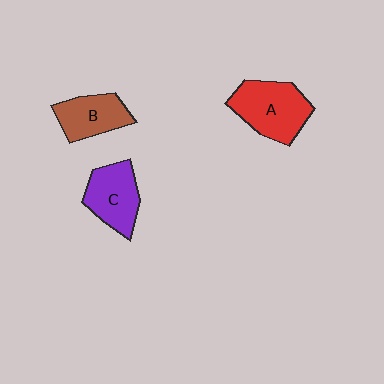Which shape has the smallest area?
Shape B (brown).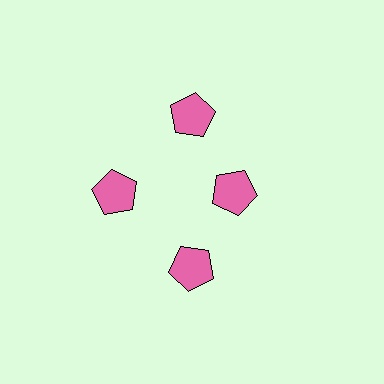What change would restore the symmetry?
The symmetry would be restored by moving it outward, back onto the ring so that all 4 pentagons sit at equal angles and equal distance from the center.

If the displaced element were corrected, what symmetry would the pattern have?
It would have 4-fold rotational symmetry — the pattern would map onto itself every 90 degrees.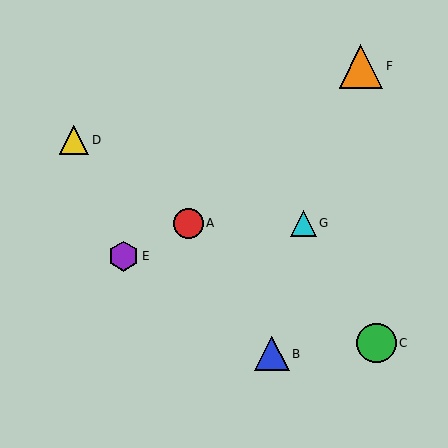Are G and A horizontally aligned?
Yes, both are at y≈223.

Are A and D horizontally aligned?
No, A is at y≈223 and D is at y≈140.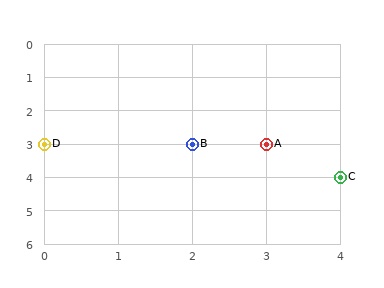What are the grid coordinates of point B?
Point B is at grid coordinates (2, 3).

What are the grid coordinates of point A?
Point A is at grid coordinates (3, 3).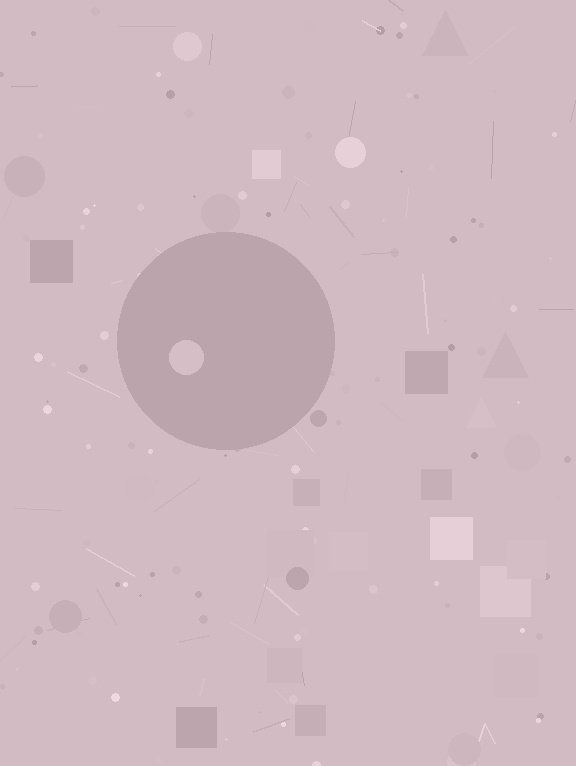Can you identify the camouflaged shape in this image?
The camouflaged shape is a circle.